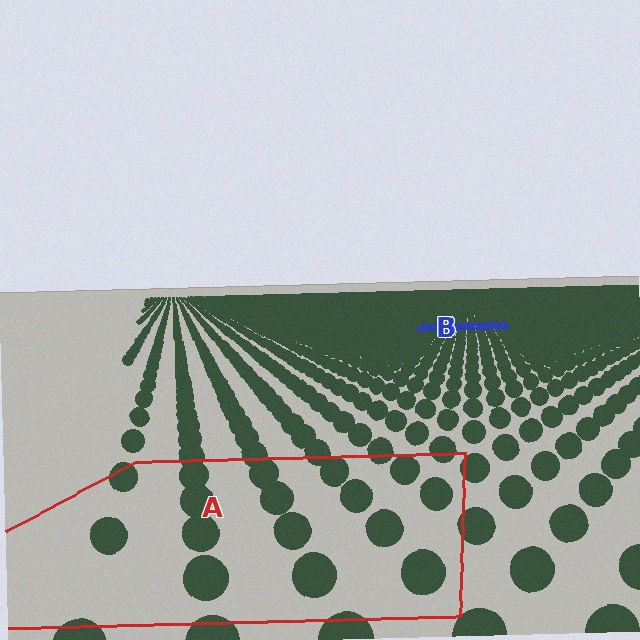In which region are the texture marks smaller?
The texture marks are smaller in region B, because it is farther away.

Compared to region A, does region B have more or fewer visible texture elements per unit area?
Region B has more texture elements per unit area — they are packed more densely because it is farther away.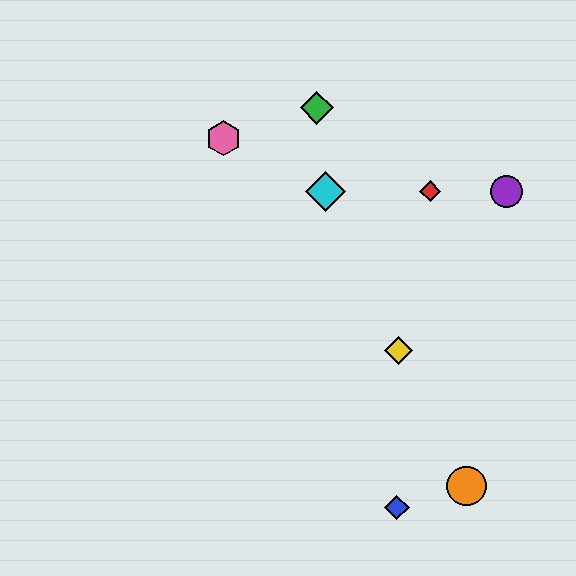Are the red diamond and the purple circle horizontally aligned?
Yes, both are at y≈191.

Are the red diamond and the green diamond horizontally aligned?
No, the red diamond is at y≈191 and the green diamond is at y≈108.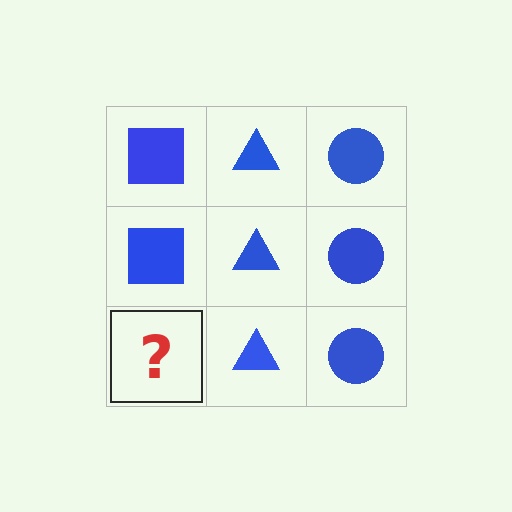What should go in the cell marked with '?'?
The missing cell should contain a blue square.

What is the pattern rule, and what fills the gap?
The rule is that each column has a consistent shape. The gap should be filled with a blue square.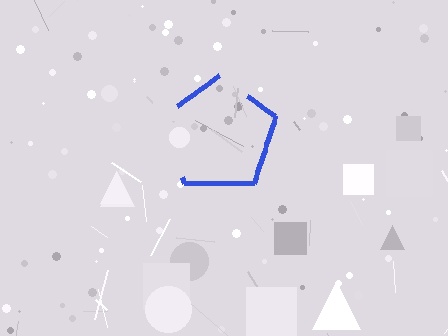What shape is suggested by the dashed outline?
The dashed outline suggests a pentagon.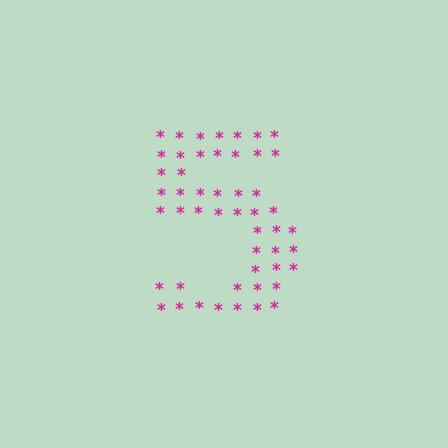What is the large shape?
The large shape is the digit 5.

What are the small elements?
The small elements are asterisks.